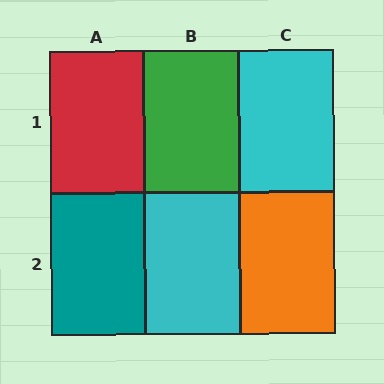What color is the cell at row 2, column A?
Teal.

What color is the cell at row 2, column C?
Orange.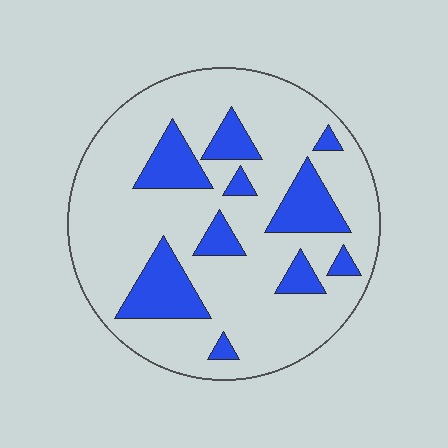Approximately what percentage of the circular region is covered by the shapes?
Approximately 20%.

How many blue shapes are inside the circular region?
10.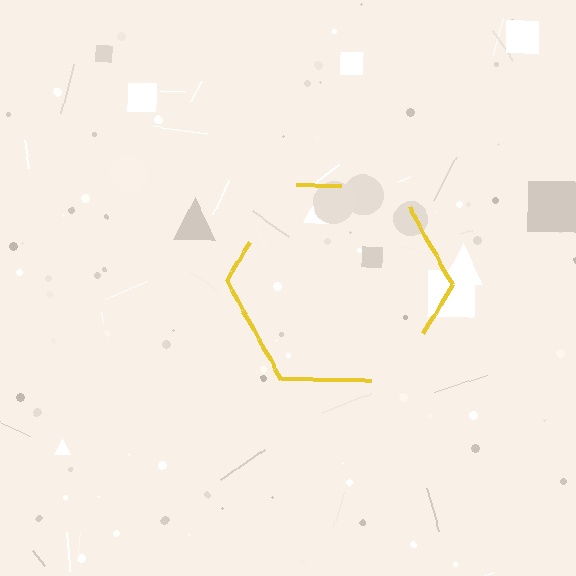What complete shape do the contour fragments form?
The contour fragments form a hexagon.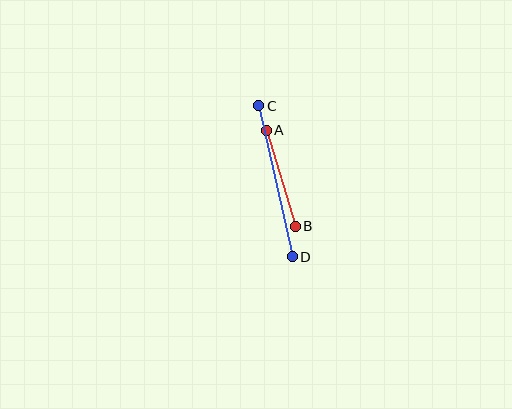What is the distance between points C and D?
The distance is approximately 155 pixels.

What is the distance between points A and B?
The distance is approximately 100 pixels.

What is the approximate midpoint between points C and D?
The midpoint is at approximately (275, 181) pixels.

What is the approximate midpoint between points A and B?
The midpoint is at approximately (281, 178) pixels.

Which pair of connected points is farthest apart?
Points C and D are farthest apart.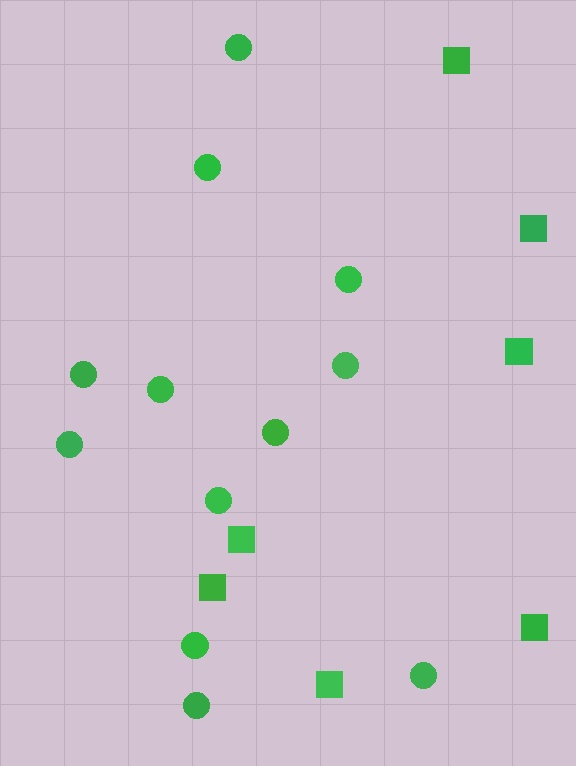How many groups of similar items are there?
There are 2 groups: one group of circles (12) and one group of squares (7).